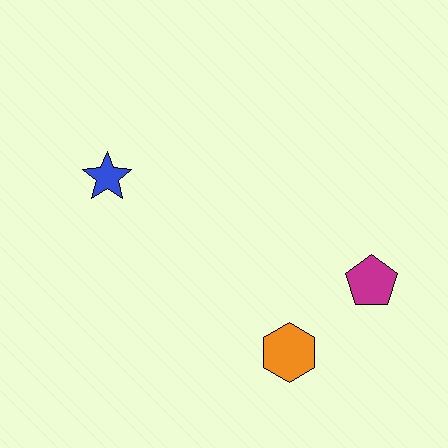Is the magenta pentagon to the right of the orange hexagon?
Yes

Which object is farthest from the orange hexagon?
The blue star is farthest from the orange hexagon.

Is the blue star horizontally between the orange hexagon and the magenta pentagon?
No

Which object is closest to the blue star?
The orange hexagon is closest to the blue star.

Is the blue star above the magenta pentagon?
Yes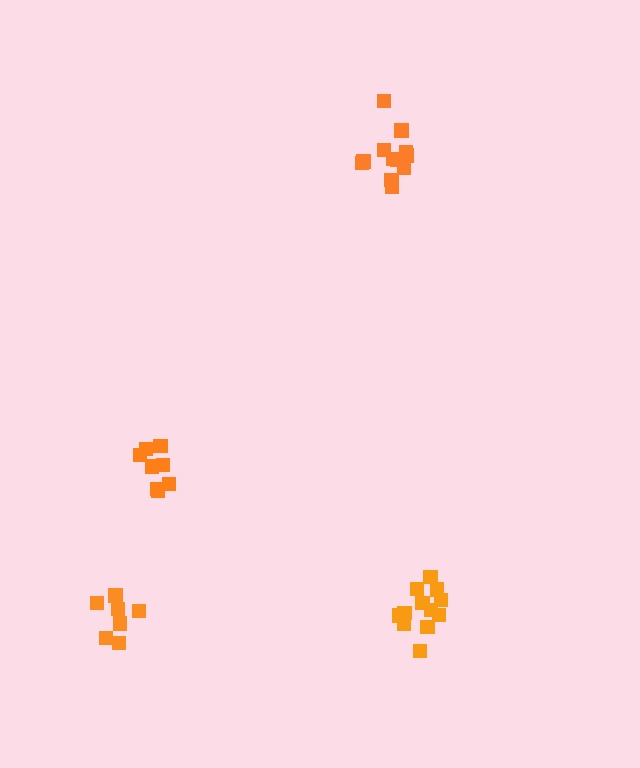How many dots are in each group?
Group 1: 8 dots, Group 2: 12 dots, Group 3: 7 dots, Group 4: 12 dots (39 total).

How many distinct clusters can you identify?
There are 4 distinct clusters.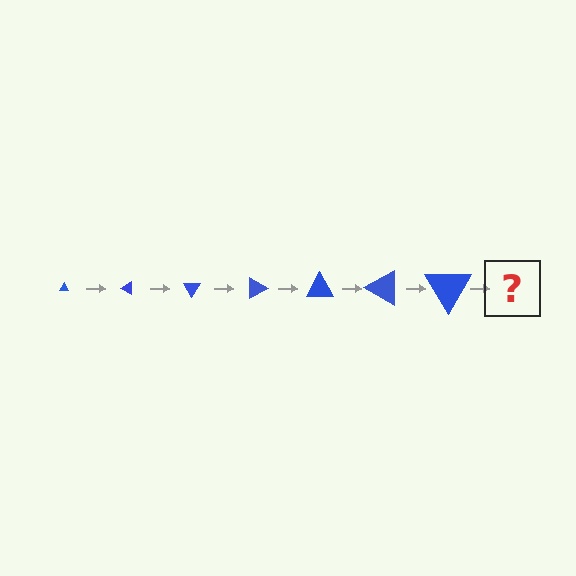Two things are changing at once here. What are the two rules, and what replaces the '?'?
The two rules are that the triangle grows larger each step and it rotates 30 degrees each step. The '?' should be a triangle, larger than the previous one and rotated 210 degrees from the start.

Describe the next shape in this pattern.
It should be a triangle, larger than the previous one and rotated 210 degrees from the start.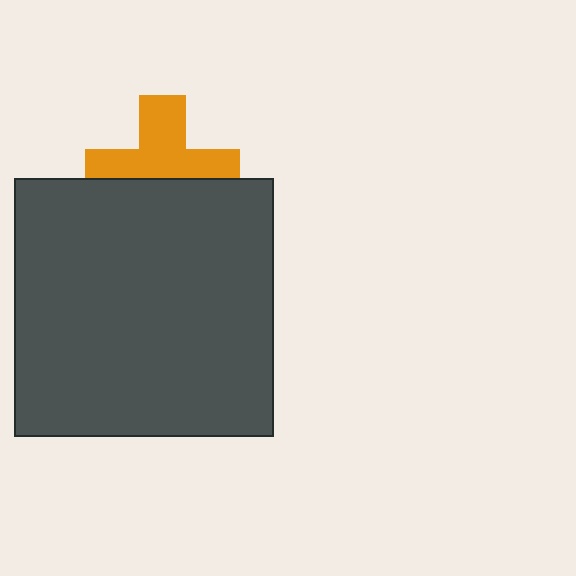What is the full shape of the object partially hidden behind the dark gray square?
The partially hidden object is an orange cross.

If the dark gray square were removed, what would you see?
You would see the complete orange cross.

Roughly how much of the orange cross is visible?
About half of it is visible (roughly 56%).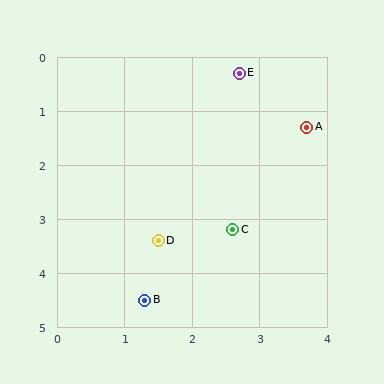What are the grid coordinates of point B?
Point B is at approximately (1.3, 4.5).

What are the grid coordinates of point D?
Point D is at approximately (1.5, 3.4).